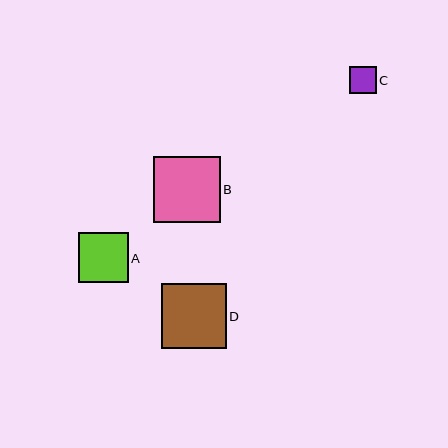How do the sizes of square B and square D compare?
Square B and square D are approximately the same size.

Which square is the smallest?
Square C is the smallest with a size of approximately 27 pixels.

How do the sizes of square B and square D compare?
Square B and square D are approximately the same size.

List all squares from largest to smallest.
From largest to smallest: B, D, A, C.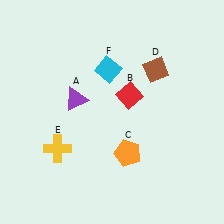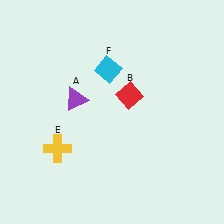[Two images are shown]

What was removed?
The brown diamond (D), the orange pentagon (C) were removed in Image 2.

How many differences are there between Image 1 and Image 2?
There are 2 differences between the two images.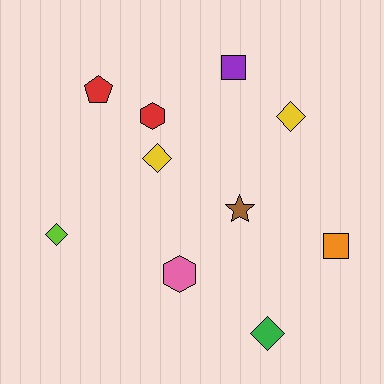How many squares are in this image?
There are 2 squares.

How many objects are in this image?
There are 10 objects.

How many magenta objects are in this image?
There are no magenta objects.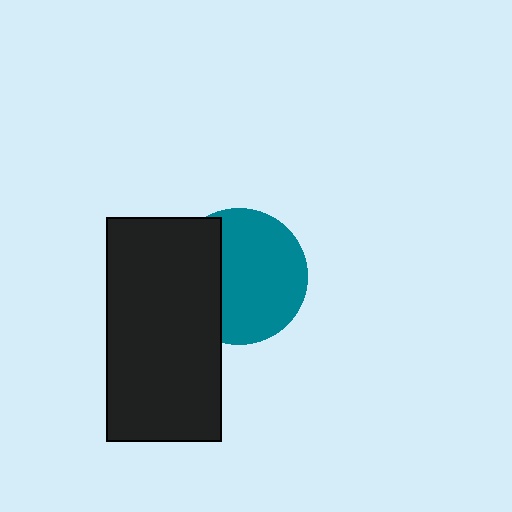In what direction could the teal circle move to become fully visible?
The teal circle could move right. That would shift it out from behind the black rectangle entirely.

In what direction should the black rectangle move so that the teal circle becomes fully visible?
The black rectangle should move left. That is the shortest direction to clear the overlap and leave the teal circle fully visible.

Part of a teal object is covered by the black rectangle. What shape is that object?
It is a circle.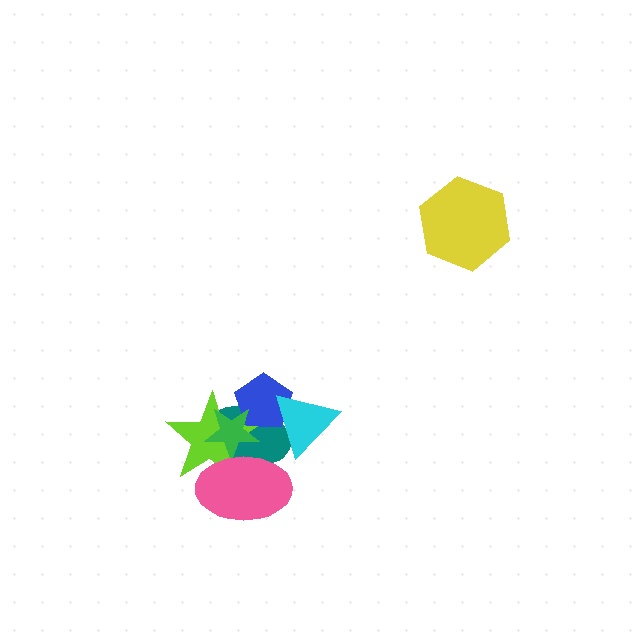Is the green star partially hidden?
Yes, it is partially covered by another shape.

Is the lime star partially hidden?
Yes, it is partially covered by another shape.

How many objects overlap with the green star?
4 objects overlap with the green star.